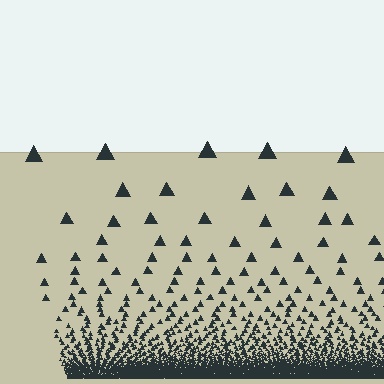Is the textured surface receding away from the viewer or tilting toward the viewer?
The surface appears to tilt toward the viewer. Texture elements get larger and sparser toward the top.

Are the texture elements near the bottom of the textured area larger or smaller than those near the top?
Smaller. The gradient is inverted — elements near the bottom are smaller and denser.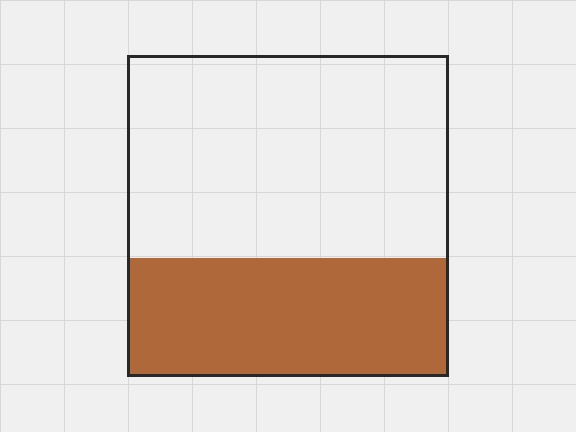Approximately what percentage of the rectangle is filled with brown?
Approximately 35%.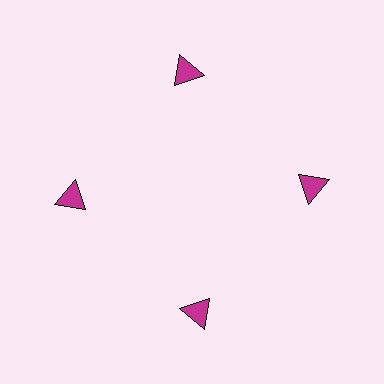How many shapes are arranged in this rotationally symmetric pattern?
There are 4 shapes, arranged in 4 groups of 1.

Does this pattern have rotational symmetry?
Yes, this pattern has 4-fold rotational symmetry. It looks the same after rotating 90 degrees around the center.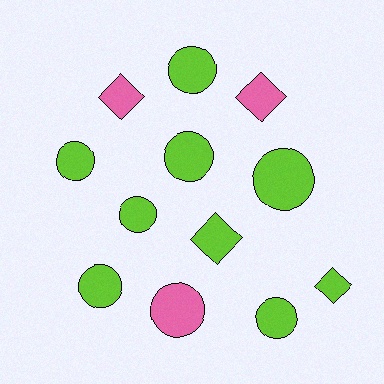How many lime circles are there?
There are 7 lime circles.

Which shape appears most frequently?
Circle, with 8 objects.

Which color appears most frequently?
Lime, with 9 objects.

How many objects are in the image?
There are 12 objects.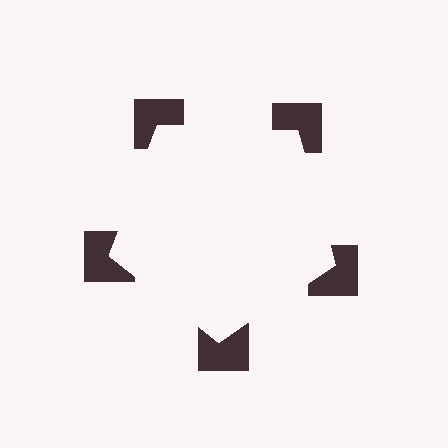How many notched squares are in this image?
There are 5 — one at each vertex of the illusory pentagon.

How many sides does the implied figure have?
5 sides.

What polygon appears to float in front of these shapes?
An illusory pentagon — its edges are inferred from the aligned wedge cuts in the notched squares, not physically drawn.